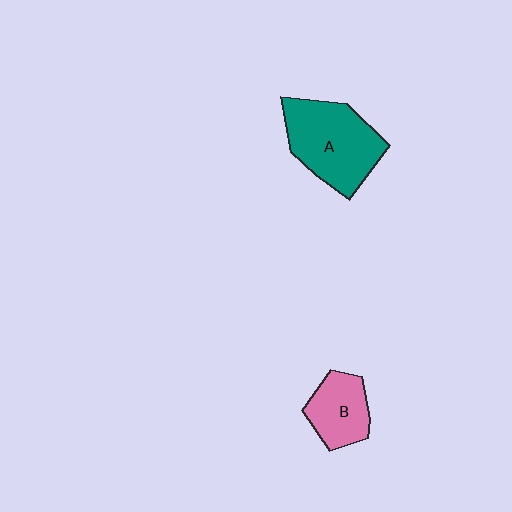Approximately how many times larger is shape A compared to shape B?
Approximately 1.8 times.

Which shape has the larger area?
Shape A (teal).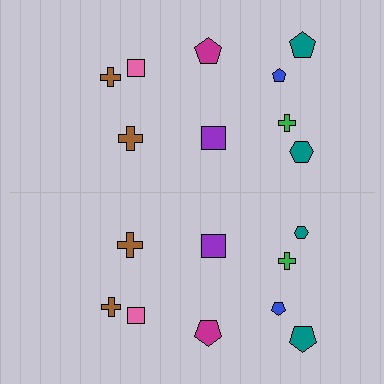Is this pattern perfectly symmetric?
No, the pattern is not perfectly symmetric. The teal hexagon on the bottom side has a different size than its mirror counterpart.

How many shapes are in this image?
There are 18 shapes in this image.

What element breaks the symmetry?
The teal hexagon on the bottom side has a different size than its mirror counterpart.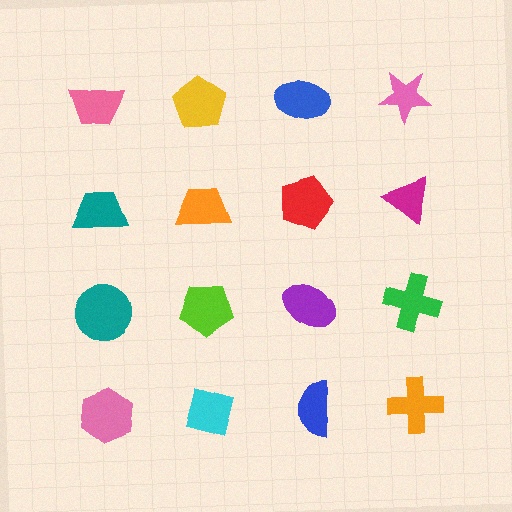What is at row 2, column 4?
A magenta triangle.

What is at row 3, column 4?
A green cross.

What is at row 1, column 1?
A pink trapezoid.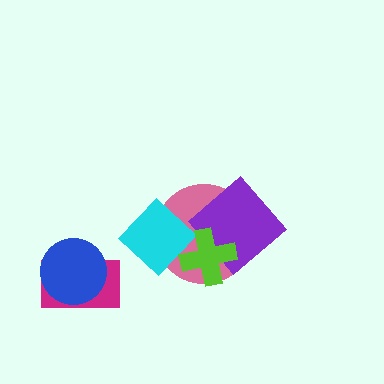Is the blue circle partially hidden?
No, no other shape covers it.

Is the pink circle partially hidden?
Yes, it is partially covered by another shape.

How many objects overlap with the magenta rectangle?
1 object overlaps with the magenta rectangle.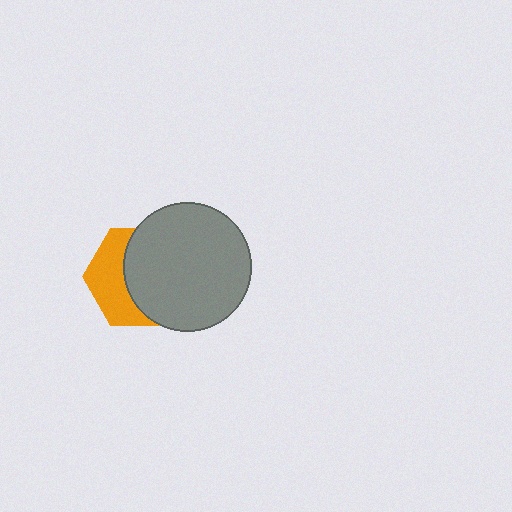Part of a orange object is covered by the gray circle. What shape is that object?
It is a hexagon.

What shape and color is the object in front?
The object in front is a gray circle.